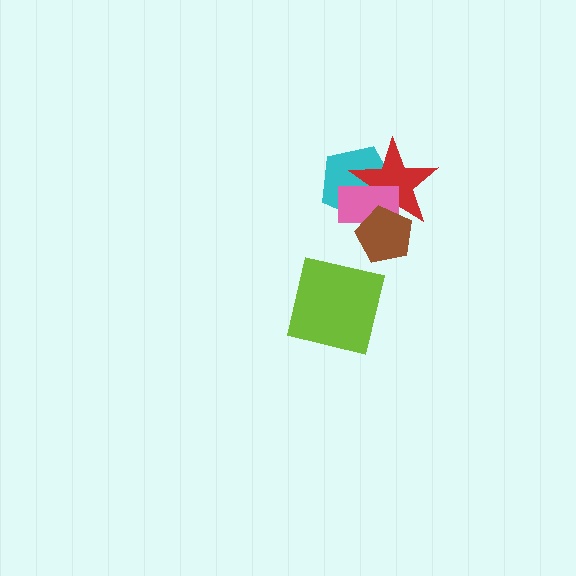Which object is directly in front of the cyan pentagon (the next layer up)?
The red star is directly in front of the cyan pentagon.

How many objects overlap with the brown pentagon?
3 objects overlap with the brown pentagon.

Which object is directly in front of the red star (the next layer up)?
The pink rectangle is directly in front of the red star.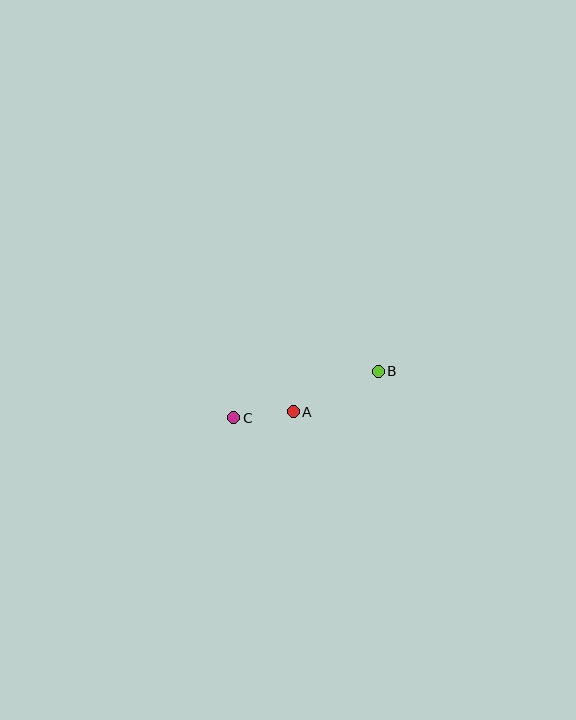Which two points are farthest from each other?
Points B and C are farthest from each other.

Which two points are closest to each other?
Points A and C are closest to each other.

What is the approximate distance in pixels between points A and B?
The distance between A and B is approximately 94 pixels.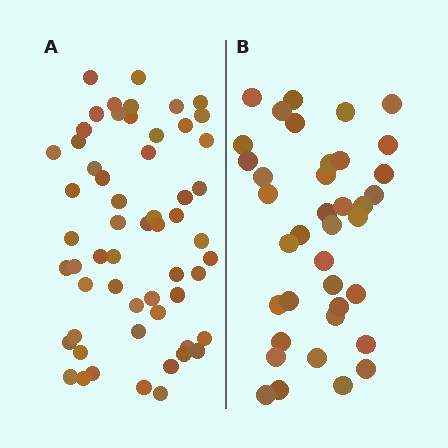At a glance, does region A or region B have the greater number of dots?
Region A (the left region) has more dots.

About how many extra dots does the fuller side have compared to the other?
Region A has approximately 20 more dots than region B.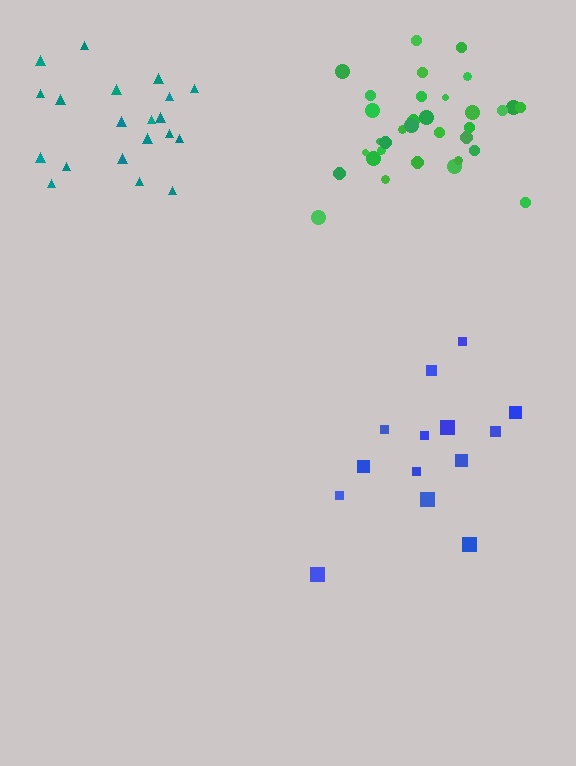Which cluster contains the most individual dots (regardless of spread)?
Green (33).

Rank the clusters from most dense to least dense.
green, teal, blue.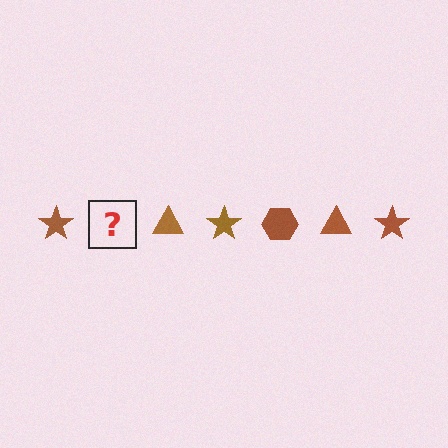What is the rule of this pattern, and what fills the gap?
The rule is that the pattern cycles through star, hexagon, triangle shapes in brown. The gap should be filled with a brown hexagon.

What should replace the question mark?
The question mark should be replaced with a brown hexagon.